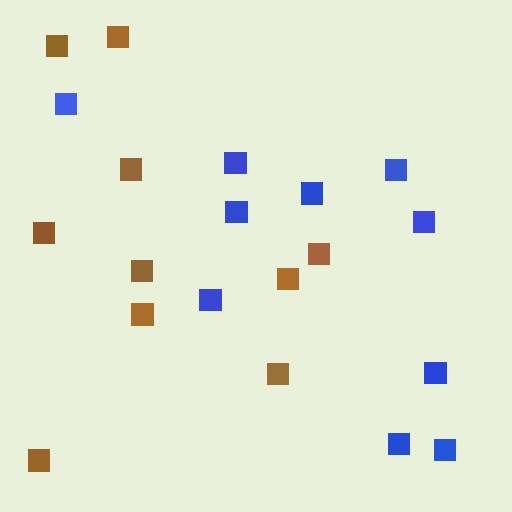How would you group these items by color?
There are 2 groups: one group of brown squares (10) and one group of blue squares (10).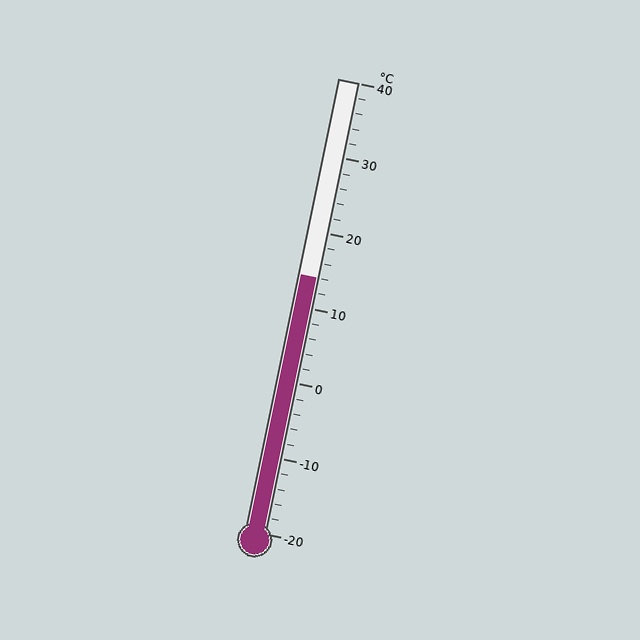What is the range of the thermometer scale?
The thermometer scale ranges from -20°C to 40°C.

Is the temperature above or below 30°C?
The temperature is below 30°C.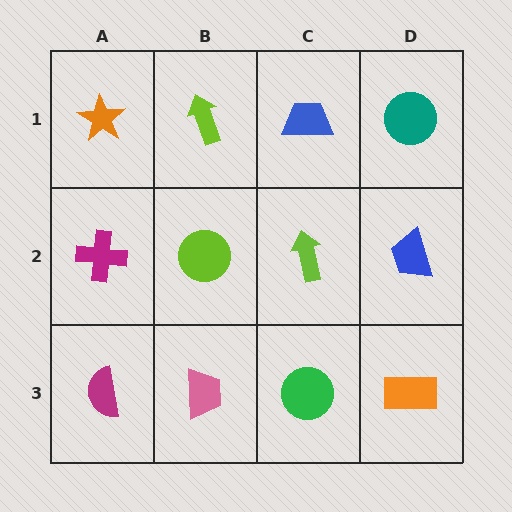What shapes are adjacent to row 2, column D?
A teal circle (row 1, column D), an orange rectangle (row 3, column D), a lime arrow (row 2, column C).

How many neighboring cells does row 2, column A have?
3.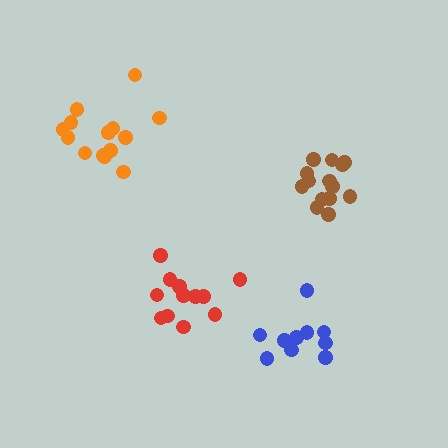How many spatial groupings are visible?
There are 4 spatial groupings.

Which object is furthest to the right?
The brown cluster is rightmost.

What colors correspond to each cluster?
The clusters are colored: red, brown, blue, orange.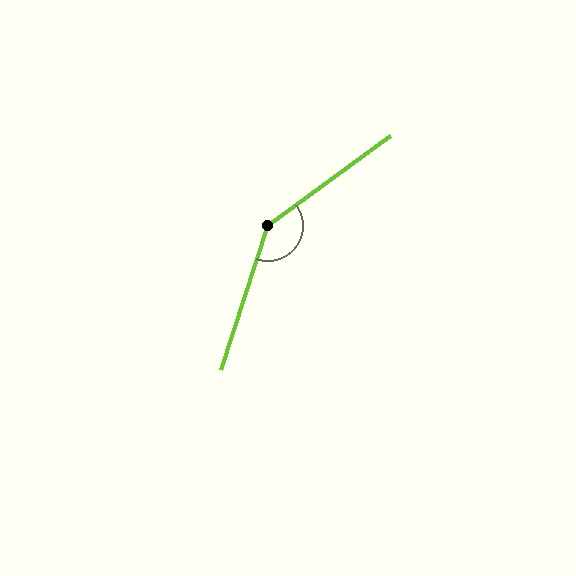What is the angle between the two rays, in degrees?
Approximately 144 degrees.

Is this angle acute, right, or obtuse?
It is obtuse.